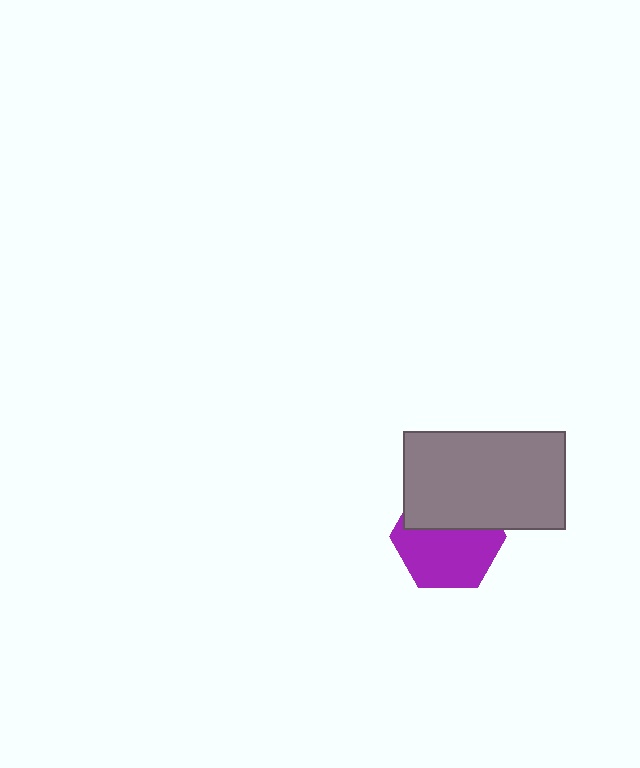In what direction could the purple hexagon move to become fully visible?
The purple hexagon could move down. That would shift it out from behind the gray rectangle entirely.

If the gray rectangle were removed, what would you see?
You would see the complete purple hexagon.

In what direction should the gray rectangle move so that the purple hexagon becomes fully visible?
The gray rectangle should move up. That is the shortest direction to clear the overlap and leave the purple hexagon fully visible.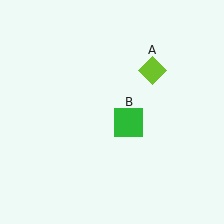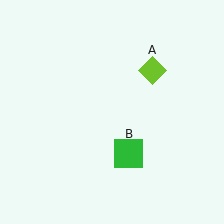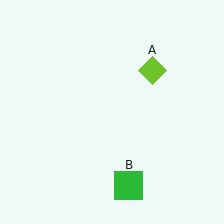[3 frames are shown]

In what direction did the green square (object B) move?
The green square (object B) moved down.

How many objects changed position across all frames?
1 object changed position: green square (object B).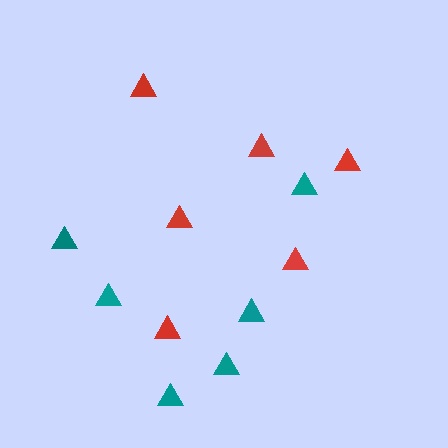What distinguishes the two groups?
There are 2 groups: one group of red triangles (6) and one group of teal triangles (6).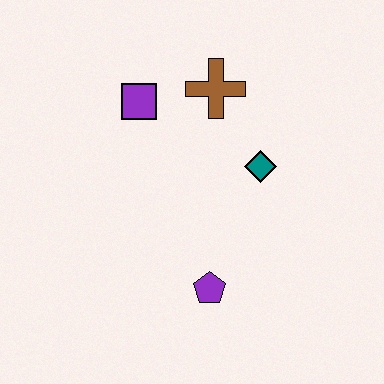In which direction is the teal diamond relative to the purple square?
The teal diamond is to the right of the purple square.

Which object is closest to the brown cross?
The purple square is closest to the brown cross.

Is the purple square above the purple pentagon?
Yes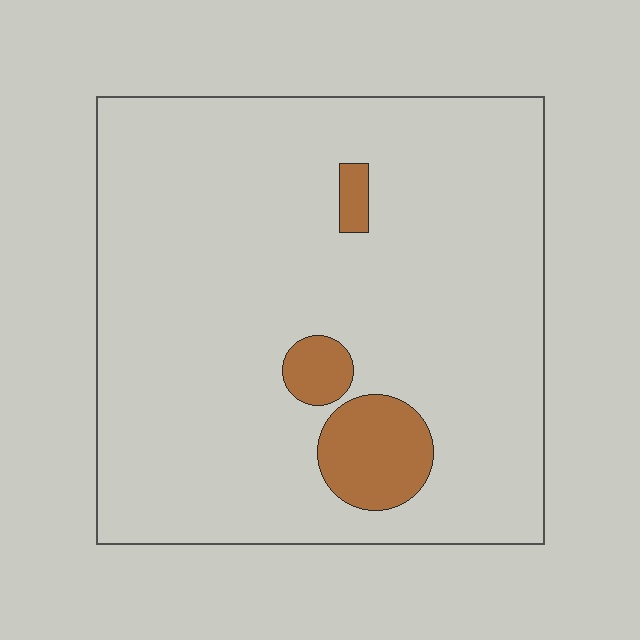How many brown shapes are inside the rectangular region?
3.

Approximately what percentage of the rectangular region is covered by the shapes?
Approximately 10%.